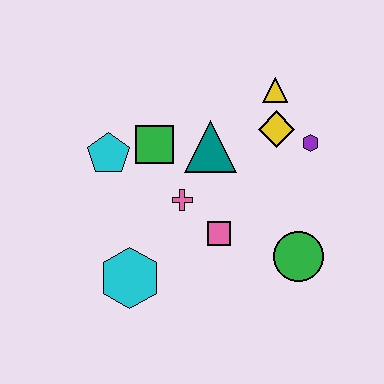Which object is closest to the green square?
The cyan pentagon is closest to the green square.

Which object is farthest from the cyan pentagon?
The green circle is farthest from the cyan pentagon.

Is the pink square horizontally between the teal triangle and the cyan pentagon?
No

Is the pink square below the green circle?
No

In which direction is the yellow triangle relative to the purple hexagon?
The yellow triangle is above the purple hexagon.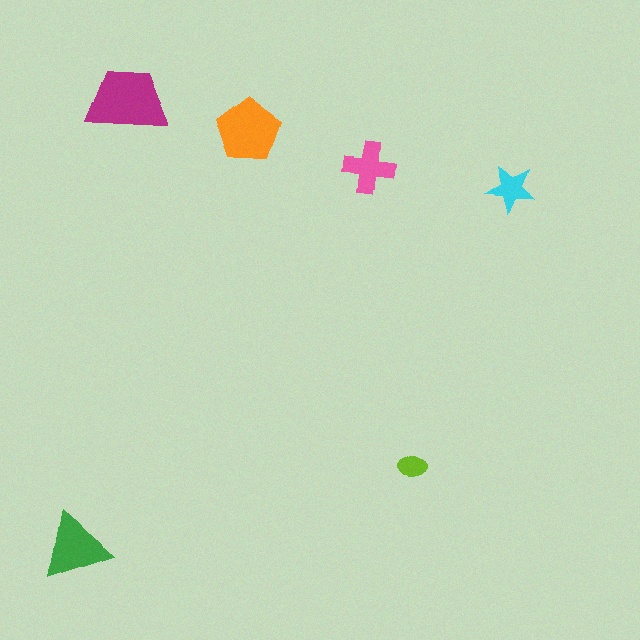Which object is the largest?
The magenta trapezoid.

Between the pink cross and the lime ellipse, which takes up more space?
The pink cross.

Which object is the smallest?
The lime ellipse.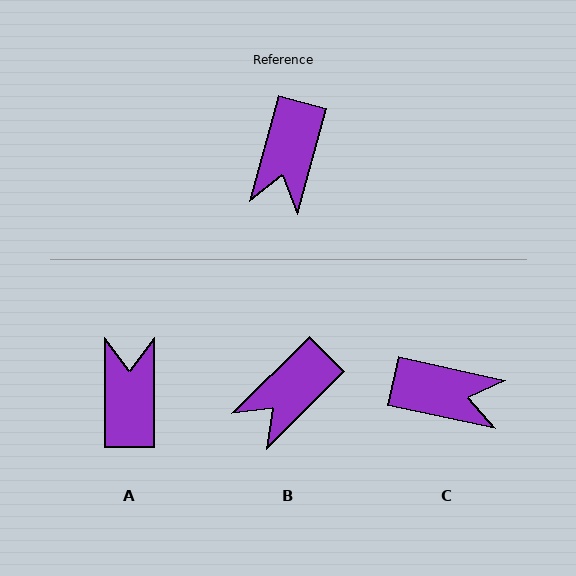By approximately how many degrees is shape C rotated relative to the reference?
Approximately 93 degrees counter-clockwise.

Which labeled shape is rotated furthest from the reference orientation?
A, about 165 degrees away.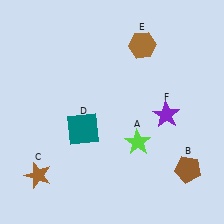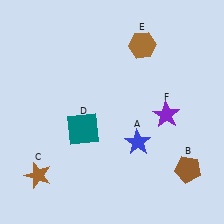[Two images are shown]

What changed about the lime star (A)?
In Image 1, A is lime. In Image 2, it changed to blue.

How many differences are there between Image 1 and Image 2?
There is 1 difference between the two images.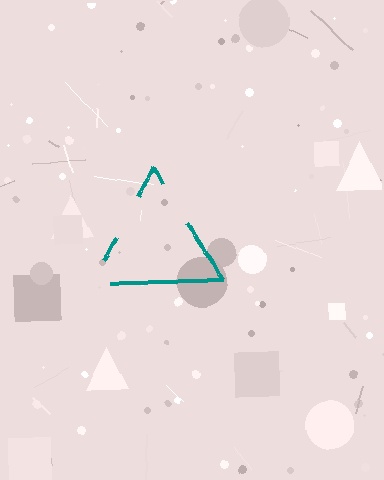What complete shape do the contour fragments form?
The contour fragments form a triangle.